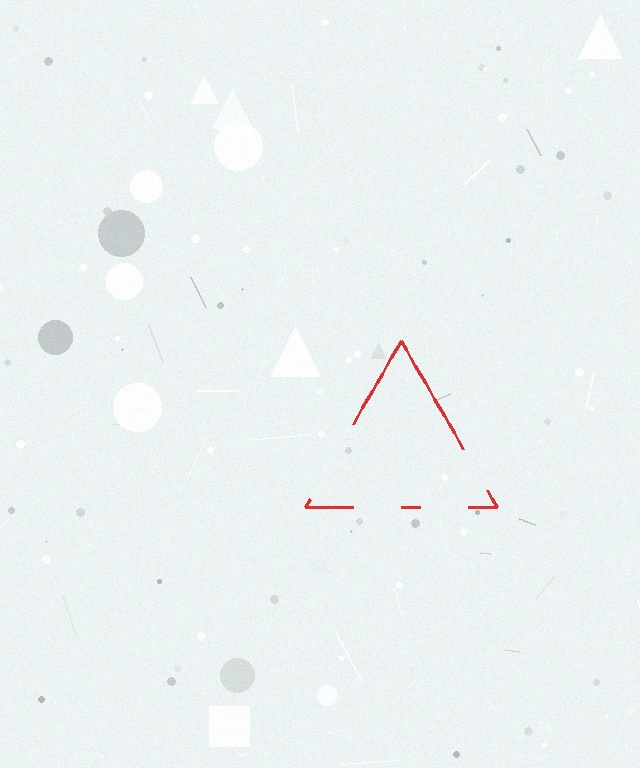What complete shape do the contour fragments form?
The contour fragments form a triangle.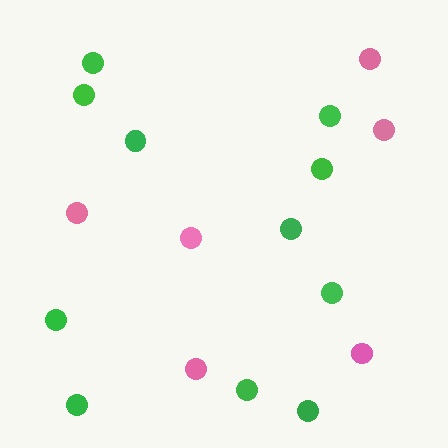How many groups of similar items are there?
There are 2 groups: one group of green circles (11) and one group of pink circles (6).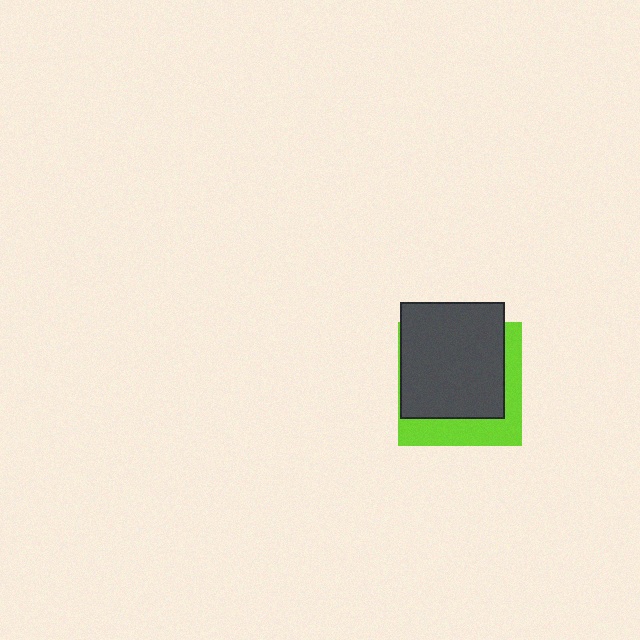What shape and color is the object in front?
The object in front is a dark gray rectangle.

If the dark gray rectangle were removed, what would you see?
You would see the complete lime square.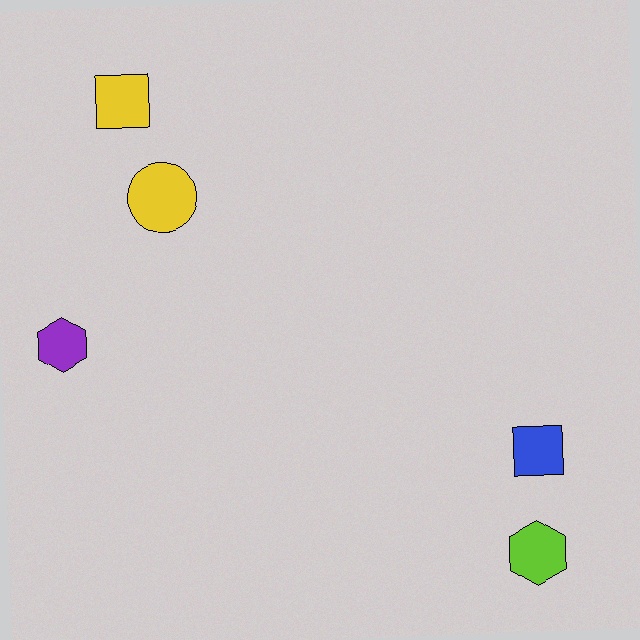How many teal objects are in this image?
There are no teal objects.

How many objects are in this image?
There are 5 objects.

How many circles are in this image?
There is 1 circle.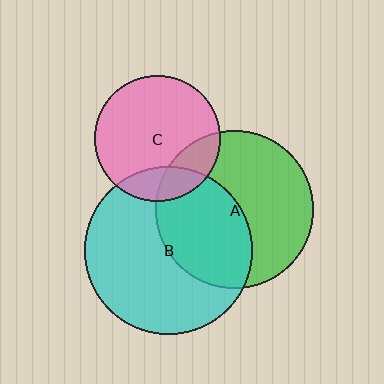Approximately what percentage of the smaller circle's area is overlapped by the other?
Approximately 20%.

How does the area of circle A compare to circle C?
Approximately 1.6 times.